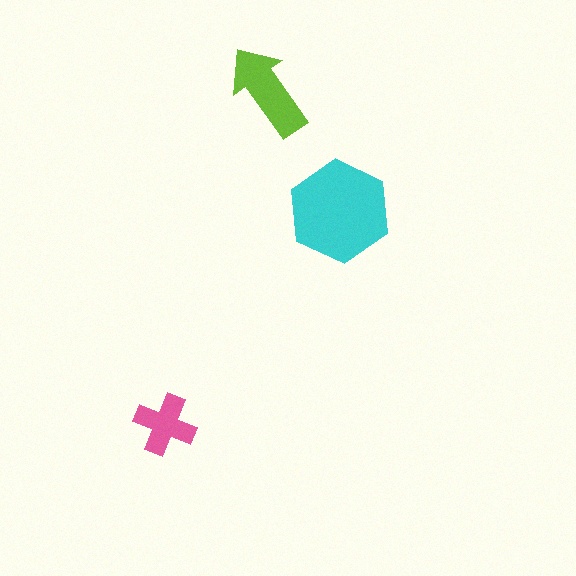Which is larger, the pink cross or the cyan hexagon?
The cyan hexagon.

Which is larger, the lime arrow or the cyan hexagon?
The cyan hexagon.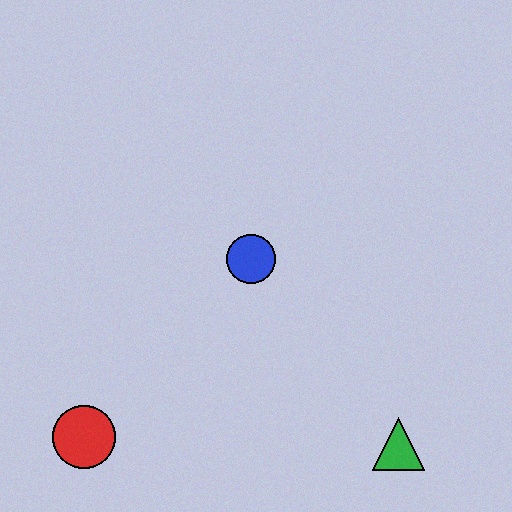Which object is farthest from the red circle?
The green triangle is farthest from the red circle.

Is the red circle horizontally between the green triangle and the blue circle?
No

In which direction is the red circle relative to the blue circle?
The red circle is below the blue circle.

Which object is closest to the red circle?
The blue circle is closest to the red circle.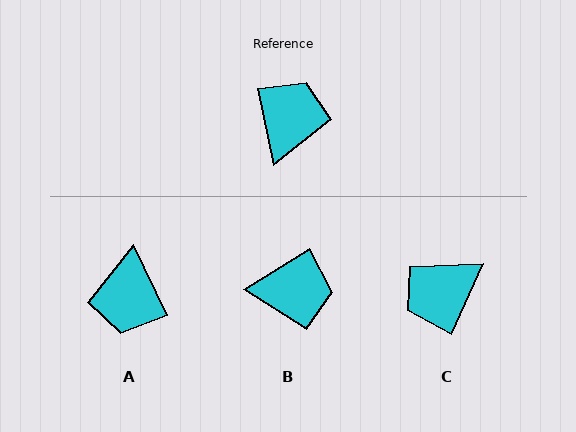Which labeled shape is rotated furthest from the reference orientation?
A, about 167 degrees away.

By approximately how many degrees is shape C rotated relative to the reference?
Approximately 143 degrees counter-clockwise.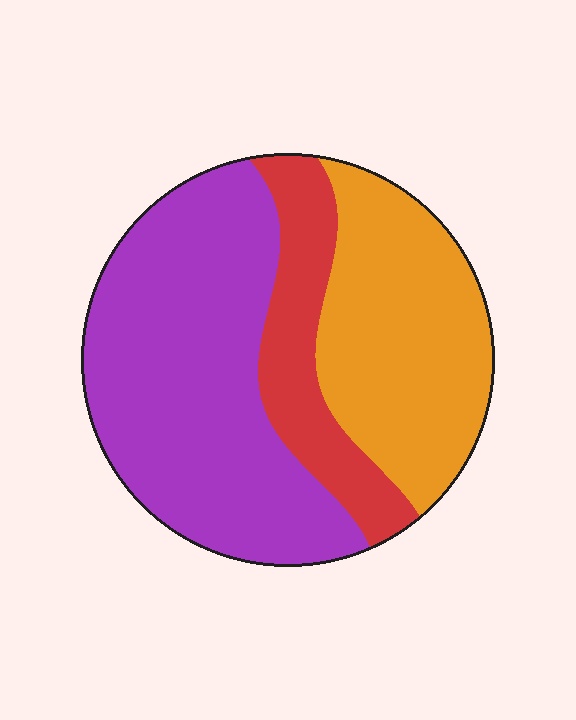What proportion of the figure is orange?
Orange covers about 30% of the figure.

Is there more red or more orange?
Orange.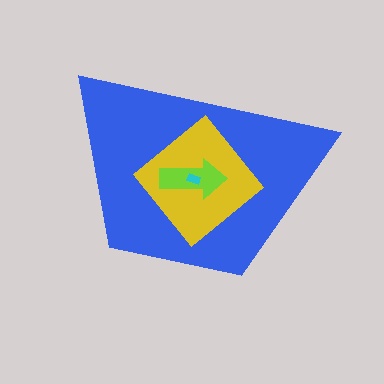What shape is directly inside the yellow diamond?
The lime arrow.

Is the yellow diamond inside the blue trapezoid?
Yes.